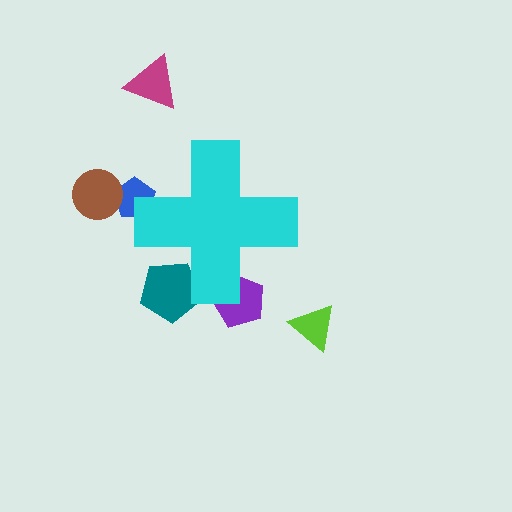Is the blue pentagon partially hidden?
Yes, the blue pentagon is partially hidden behind the cyan cross.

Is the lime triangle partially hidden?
No, the lime triangle is fully visible.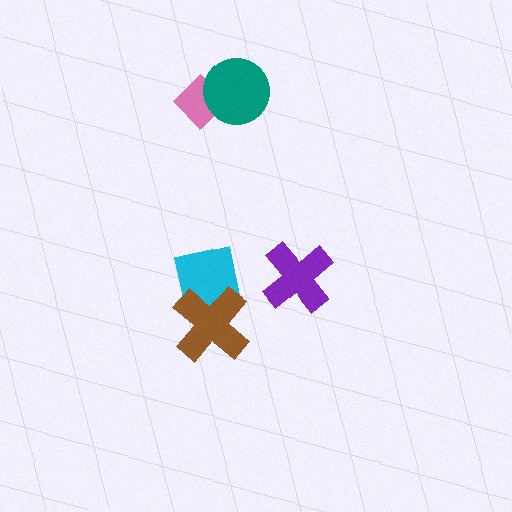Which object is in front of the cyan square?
The brown cross is in front of the cyan square.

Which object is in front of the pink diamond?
The teal circle is in front of the pink diamond.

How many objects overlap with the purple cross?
0 objects overlap with the purple cross.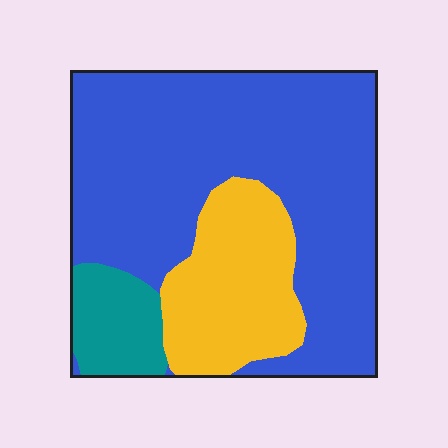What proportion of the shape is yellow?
Yellow takes up between a sixth and a third of the shape.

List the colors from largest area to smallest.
From largest to smallest: blue, yellow, teal.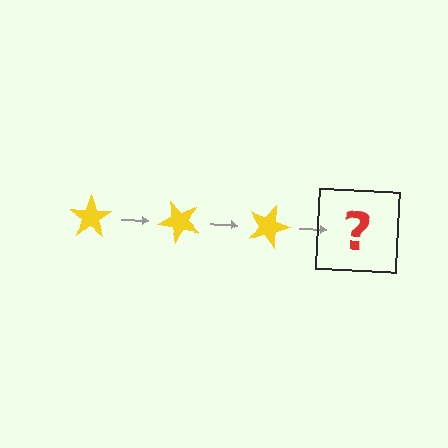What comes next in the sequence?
The next element should be a yellow star rotated 135 degrees.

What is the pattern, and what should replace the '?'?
The pattern is that the star rotates 45 degrees each step. The '?' should be a yellow star rotated 135 degrees.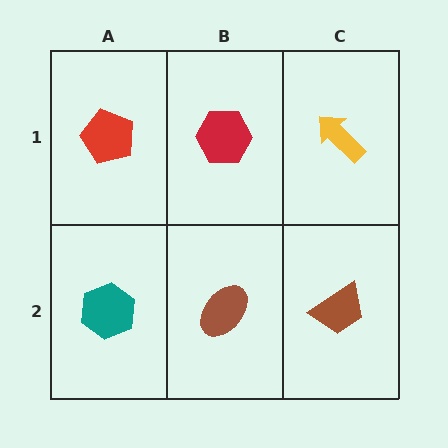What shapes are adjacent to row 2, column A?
A red pentagon (row 1, column A), a brown ellipse (row 2, column B).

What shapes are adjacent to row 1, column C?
A brown trapezoid (row 2, column C), a red hexagon (row 1, column B).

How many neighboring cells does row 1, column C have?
2.